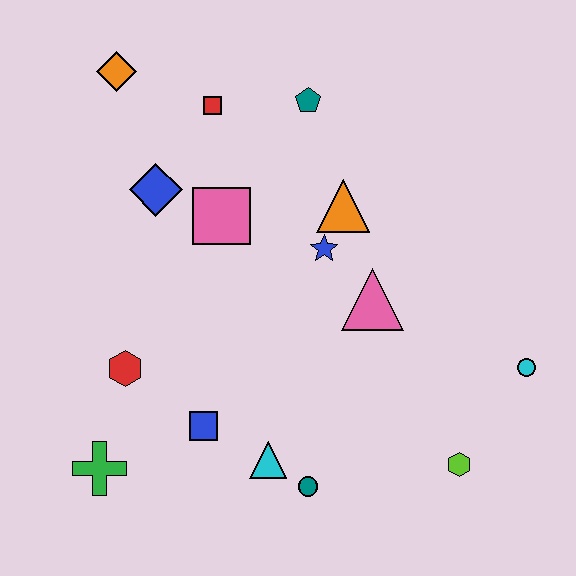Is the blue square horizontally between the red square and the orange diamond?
Yes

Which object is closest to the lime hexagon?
The cyan circle is closest to the lime hexagon.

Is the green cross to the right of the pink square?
No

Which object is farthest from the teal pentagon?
The green cross is farthest from the teal pentagon.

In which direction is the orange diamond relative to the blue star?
The orange diamond is to the left of the blue star.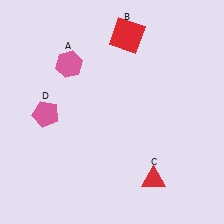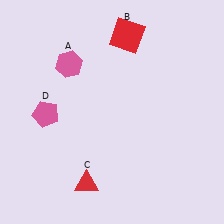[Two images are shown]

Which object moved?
The red triangle (C) moved left.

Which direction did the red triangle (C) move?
The red triangle (C) moved left.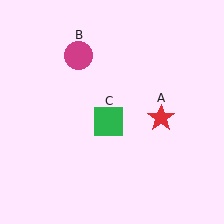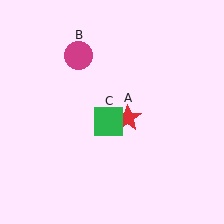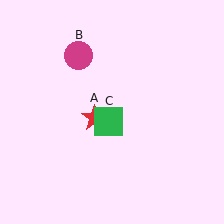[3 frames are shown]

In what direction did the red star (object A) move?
The red star (object A) moved left.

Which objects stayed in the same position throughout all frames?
Magenta circle (object B) and green square (object C) remained stationary.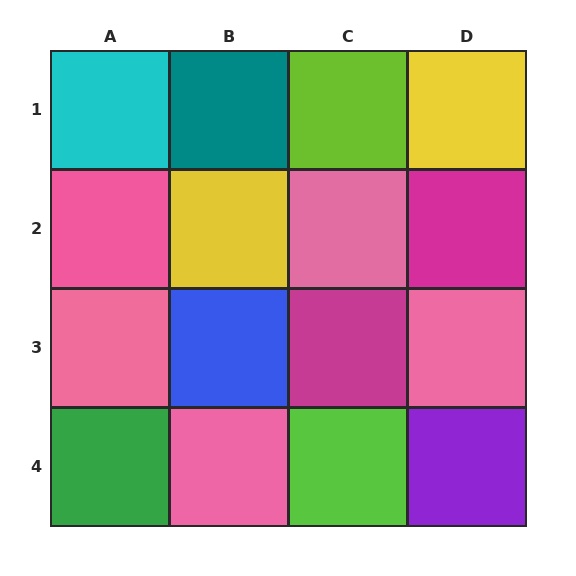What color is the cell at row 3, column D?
Pink.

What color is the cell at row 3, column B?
Blue.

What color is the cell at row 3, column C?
Magenta.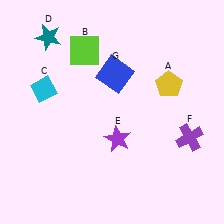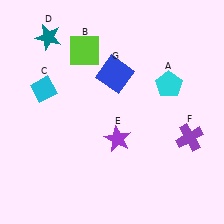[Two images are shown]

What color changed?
The pentagon (A) changed from yellow in Image 1 to cyan in Image 2.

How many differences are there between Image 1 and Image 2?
There is 1 difference between the two images.